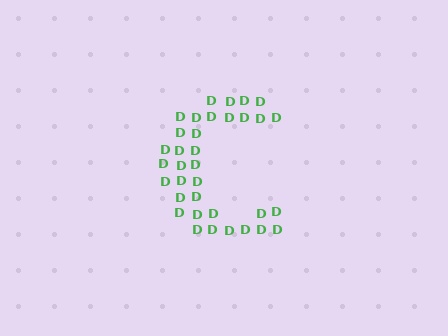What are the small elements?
The small elements are letter D's.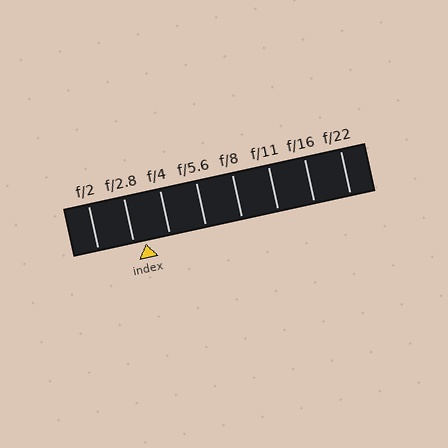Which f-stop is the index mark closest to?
The index mark is closest to f/2.8.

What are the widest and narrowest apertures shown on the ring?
The widest aperture shown is f/2 and the narrowest is f/22.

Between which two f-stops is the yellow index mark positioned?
The index mark is between f/2.8 and f/4.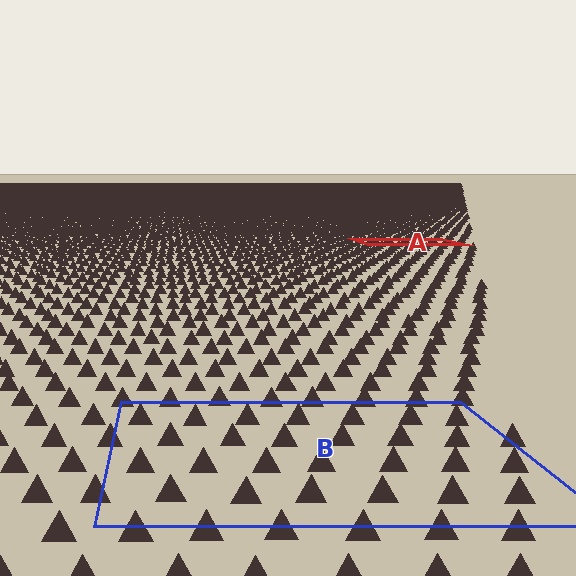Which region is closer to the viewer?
Region B is closer. The texture elements there are larger and more spread out.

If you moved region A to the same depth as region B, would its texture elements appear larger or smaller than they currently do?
They would appear larger. At a closer depth, the same texture elements are projected at a bigger on-screen size.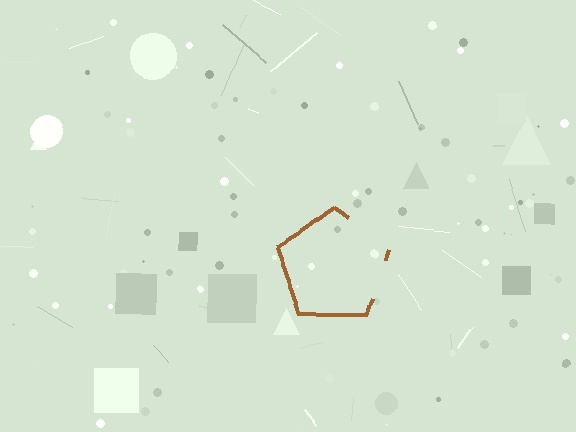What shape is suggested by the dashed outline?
The dashed outline suggests a pentagon.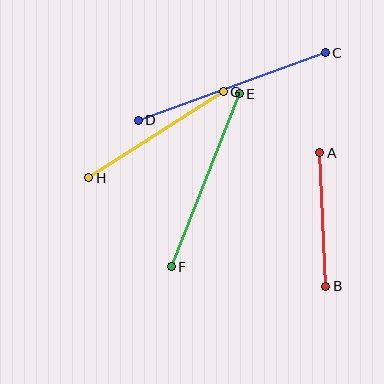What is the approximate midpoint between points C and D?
The midpoint is at approximately (232, 86) pixels.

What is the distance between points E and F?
The distance is approximately 186 pixels.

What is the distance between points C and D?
The distance is approximately 199 pixels.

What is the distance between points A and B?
The distance is approximately 134 pixels.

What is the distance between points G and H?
The distance is approximately 160 pixels.